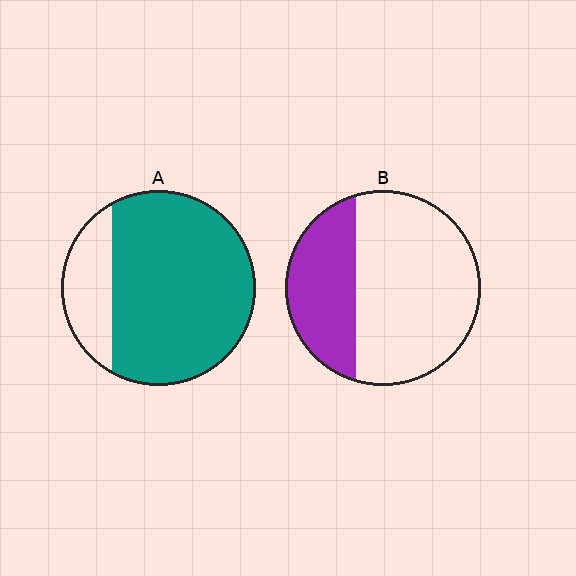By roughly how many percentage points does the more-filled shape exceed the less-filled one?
By roughly 45 percentage points (A over B).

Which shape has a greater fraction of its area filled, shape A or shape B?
Shape A.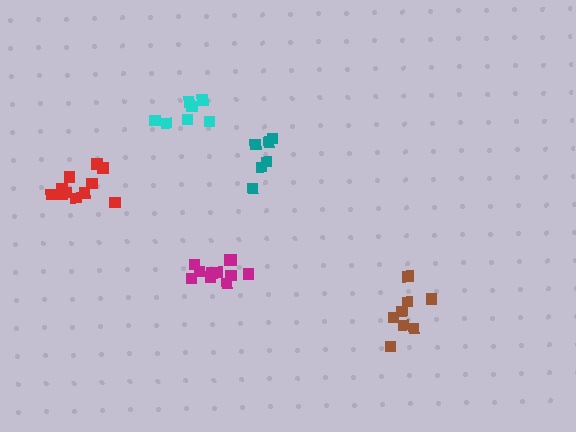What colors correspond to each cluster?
The clusters are colored: teal, red, cyan, magenta, brown.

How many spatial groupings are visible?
There are 5 spatial groupings.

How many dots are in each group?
Group 1: 6 dots, Group 2: 11 dots, Group 3: 7 dots, Group 4: 11 dots, Group 5: 8 dots (43 total).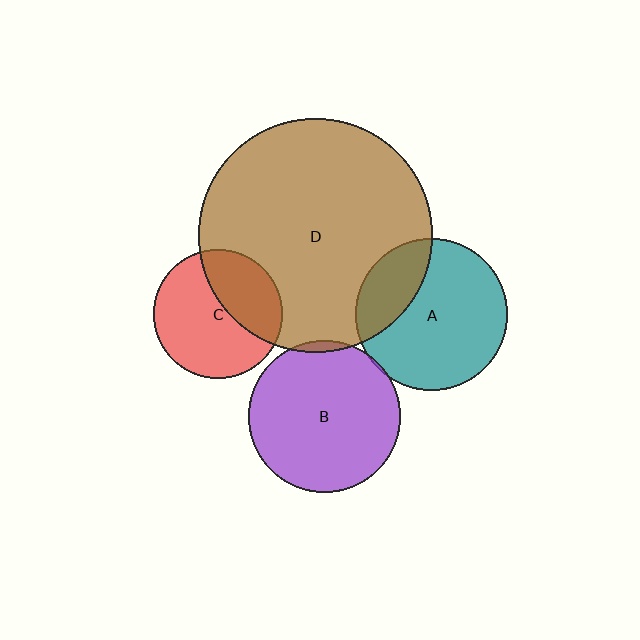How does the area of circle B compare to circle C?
Approximately 1.4 times.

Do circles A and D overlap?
Yes.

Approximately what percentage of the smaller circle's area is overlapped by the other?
Approximately 25%.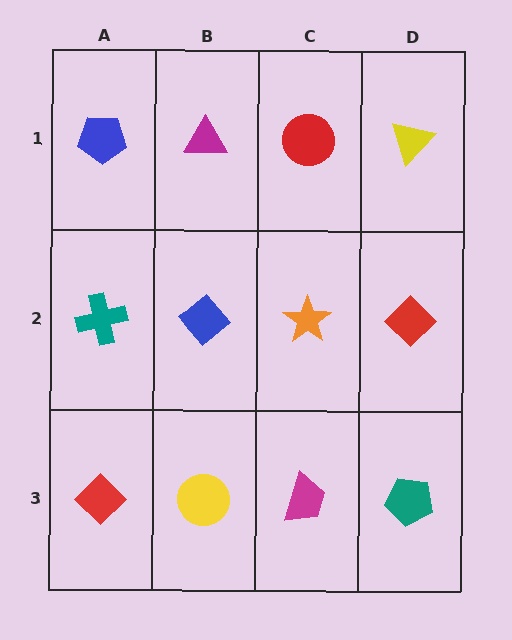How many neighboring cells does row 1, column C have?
3.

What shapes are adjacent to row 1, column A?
A teal cross (row 2, column A), a magenta triangle (row 1, column B).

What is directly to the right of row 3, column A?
A yellow circle.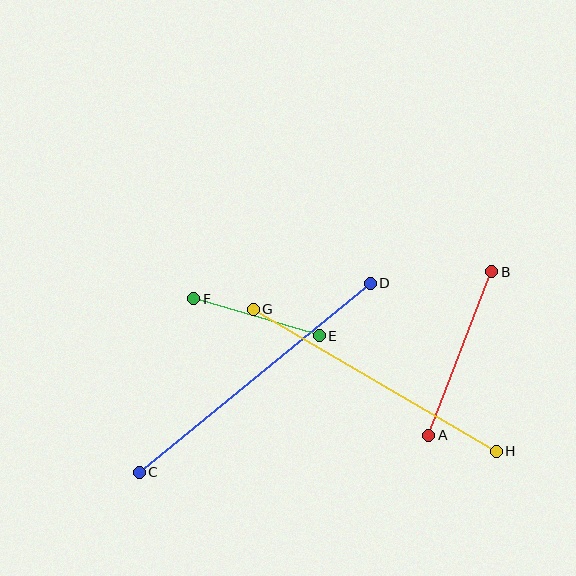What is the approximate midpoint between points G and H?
The midpoint is at approximately (375, 380) pixels.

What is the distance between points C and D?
The distance is approximately 298 pixels.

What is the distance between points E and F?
The distance is approximately 131 pixels.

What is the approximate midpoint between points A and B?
The midpoint is at approximately (460, 353) pixels.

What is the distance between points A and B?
The distance is approximately 175 pixels.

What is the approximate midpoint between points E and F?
The midpoint is at approximately (257, 317) pixels.